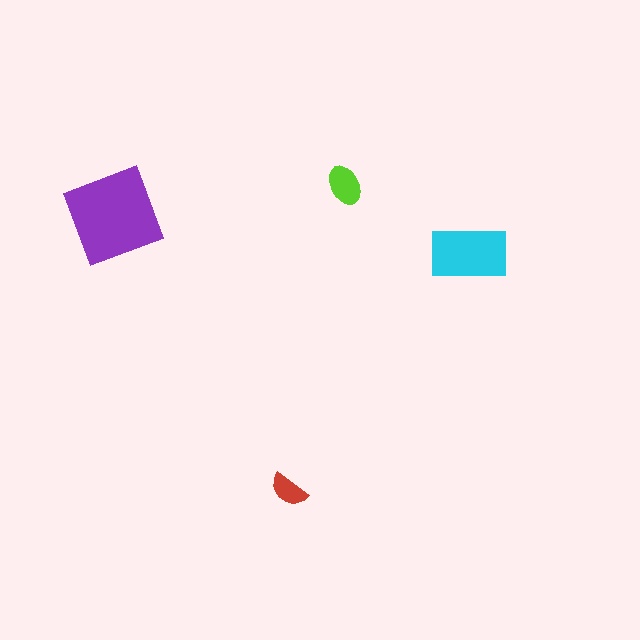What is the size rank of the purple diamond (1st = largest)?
1st.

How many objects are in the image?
There are 4 objects in the image.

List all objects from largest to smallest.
The purple diamond, the cyan rectangle, the lime ellipse, the red semicircle.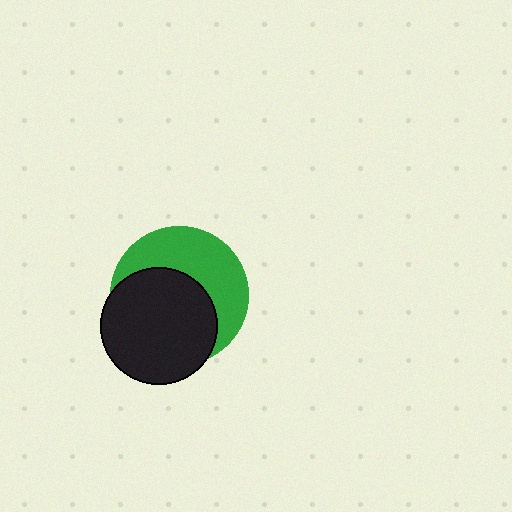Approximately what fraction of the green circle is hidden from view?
Roughly 54% of the green circle is hidden behind the black circle.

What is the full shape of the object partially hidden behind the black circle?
The partially hidden object is a green circle.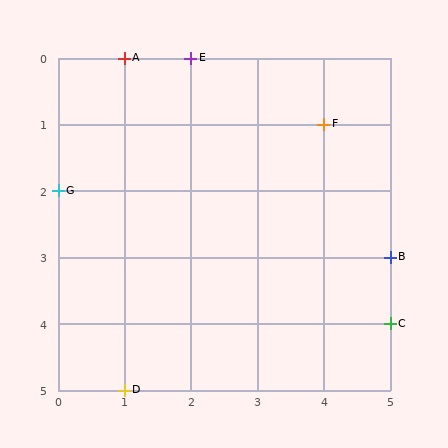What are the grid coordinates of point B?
Point B is at grid coordinates (5, 3).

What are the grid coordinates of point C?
Point C is at grid coordinates (5, 4).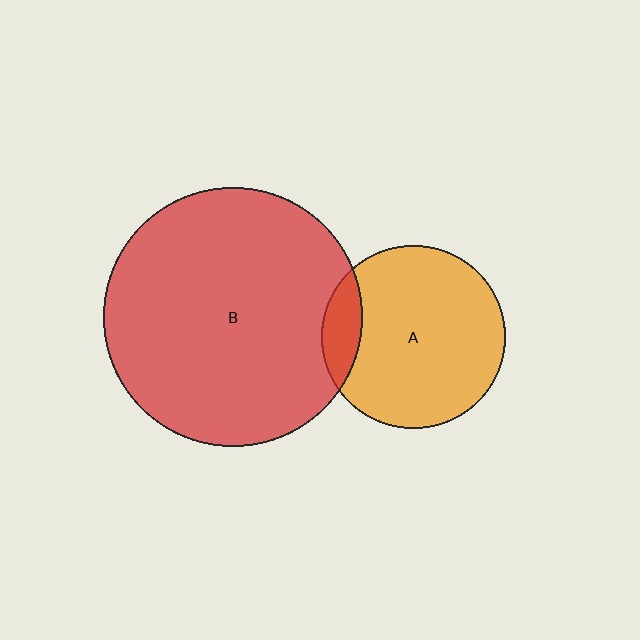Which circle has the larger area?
Circle B (red).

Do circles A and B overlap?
Yes.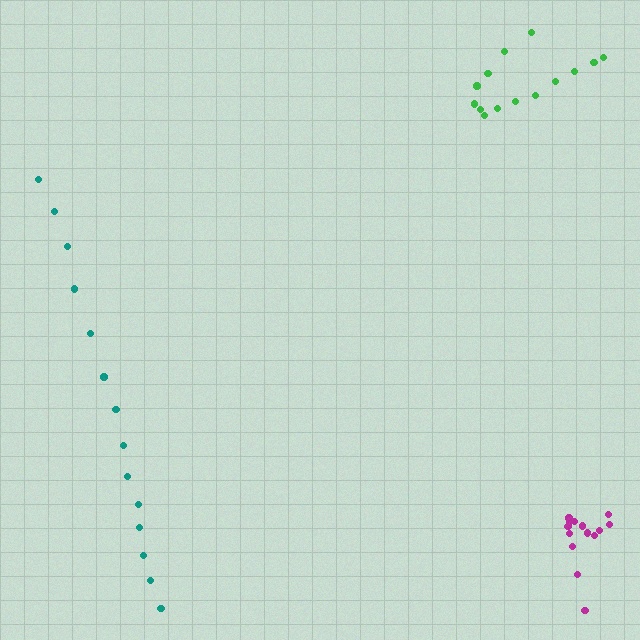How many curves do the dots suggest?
There are 3 distinct paths.